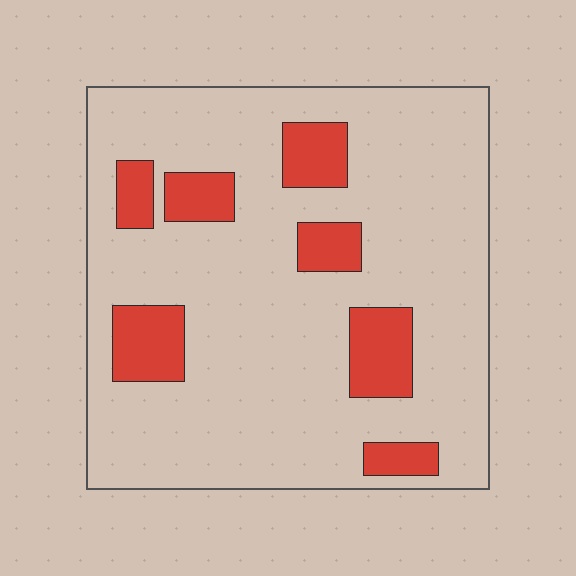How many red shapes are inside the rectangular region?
7.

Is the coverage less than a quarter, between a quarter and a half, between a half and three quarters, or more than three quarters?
Less than a quarter.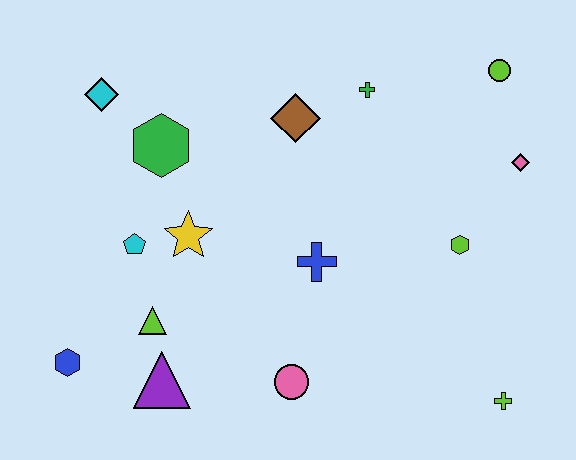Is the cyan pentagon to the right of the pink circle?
No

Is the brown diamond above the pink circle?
Yes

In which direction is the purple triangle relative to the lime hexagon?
The purple triangle is to the left of the lime hexagon.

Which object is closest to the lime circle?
The pink diamond is closest to the lime circle.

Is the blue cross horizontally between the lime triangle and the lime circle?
Yes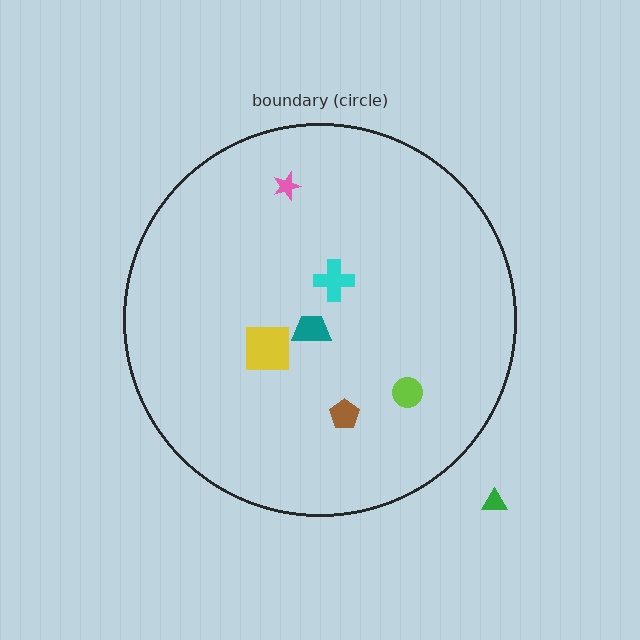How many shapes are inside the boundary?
6 inside, 1 outside.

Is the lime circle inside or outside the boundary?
Inside.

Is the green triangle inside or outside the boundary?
Outside.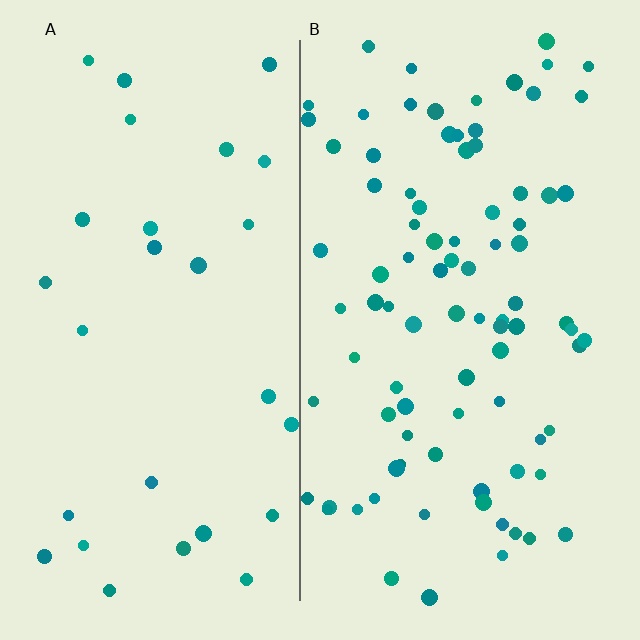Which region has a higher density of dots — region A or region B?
B (the right).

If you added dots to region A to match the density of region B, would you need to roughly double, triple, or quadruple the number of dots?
Approximately triple.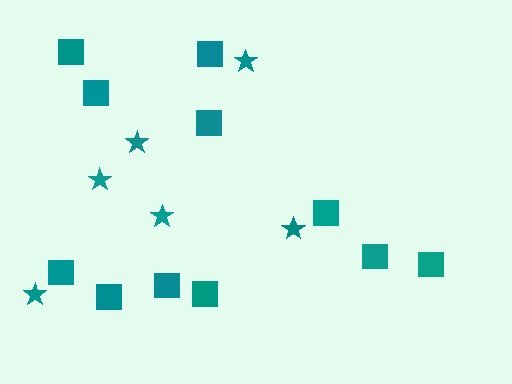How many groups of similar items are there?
There are 2 groups: one group of squares (11) and one group of stars (6).